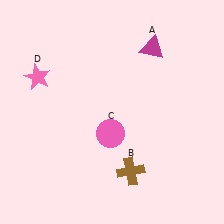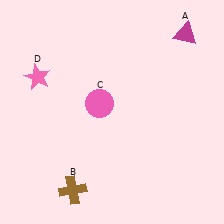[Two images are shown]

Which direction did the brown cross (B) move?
The brown cross (B) moved left.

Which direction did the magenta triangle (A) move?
The magenta triangle (A) moved right.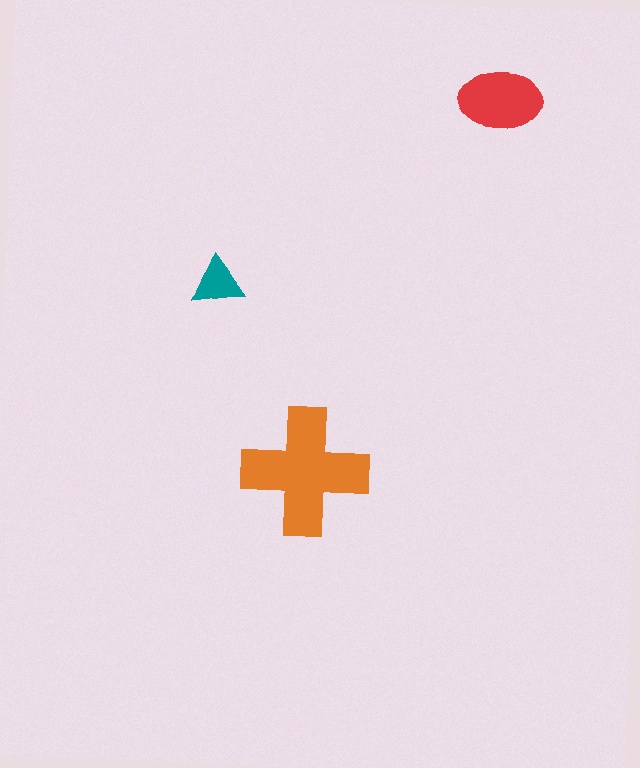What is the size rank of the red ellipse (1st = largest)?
2nd.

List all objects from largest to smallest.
The orange cross, the red ellipse, the teal triangle.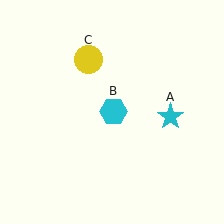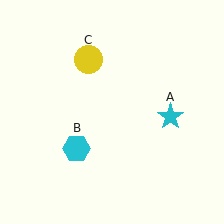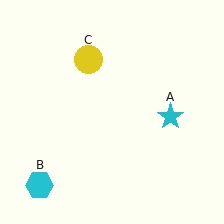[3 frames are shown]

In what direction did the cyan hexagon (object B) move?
The cyan hexagon (object B) moved down and to the left.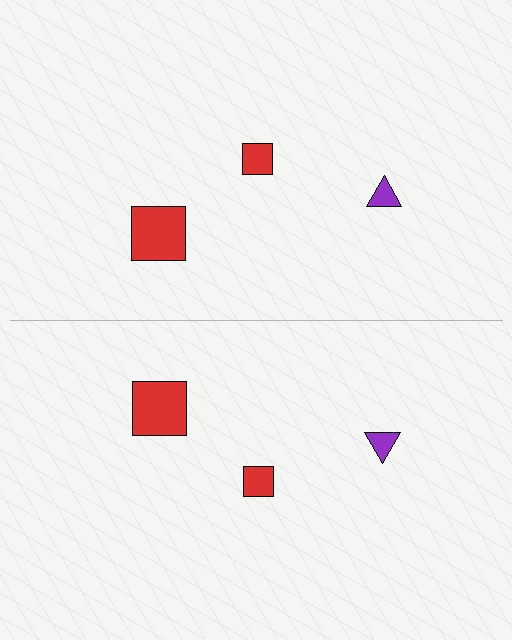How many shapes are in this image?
There are 6 shapes in this image.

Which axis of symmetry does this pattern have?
The pattern has a horizontal axis of symmetry running through the center of the image.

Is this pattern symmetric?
Yes, this pattern has bilateral (reflection) symmetry.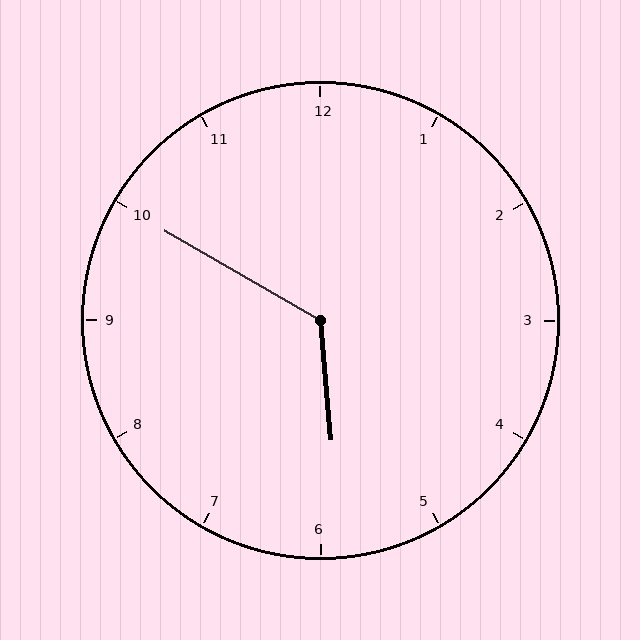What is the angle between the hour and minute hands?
Approximately 125 degrees.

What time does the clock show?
5:50.